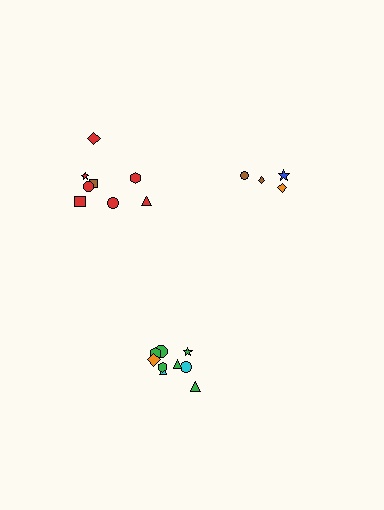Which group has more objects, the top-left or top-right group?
The top-left group.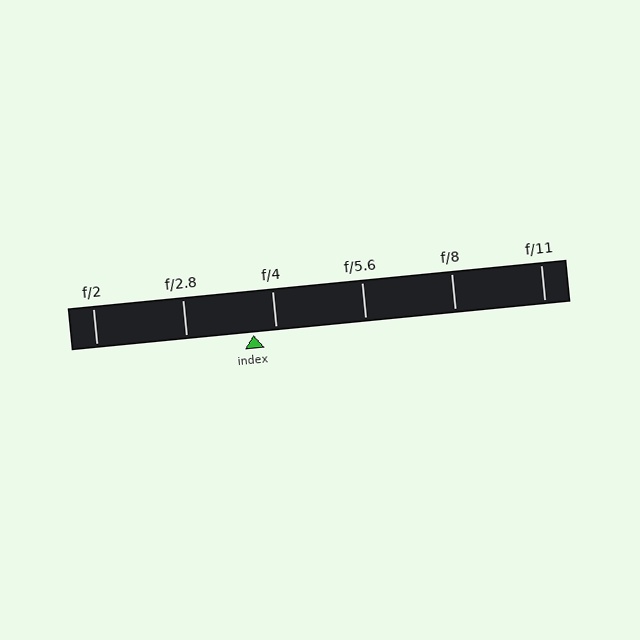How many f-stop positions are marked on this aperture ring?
There are 6 f-stop positions marked.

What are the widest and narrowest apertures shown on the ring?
The widest aperture shown is f/2 and the narrowest is f/11.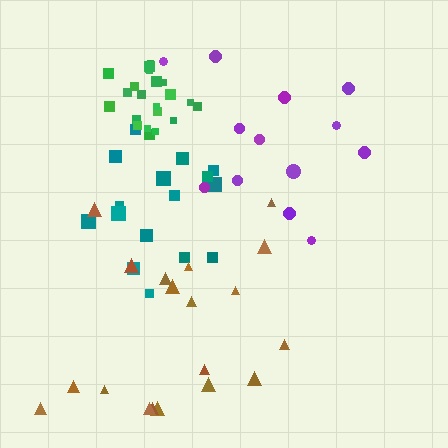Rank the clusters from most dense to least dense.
green, teal, brown, purple.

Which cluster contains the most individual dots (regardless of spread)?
Green (22).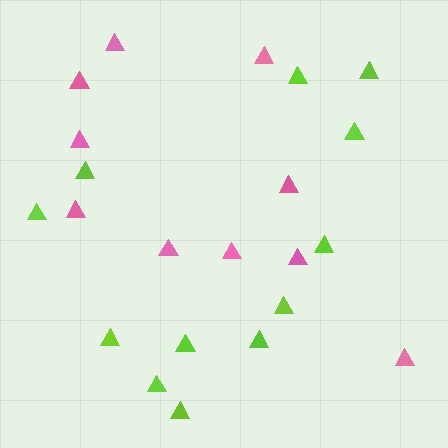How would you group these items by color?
There are 2 groups: one group of lime triangles (12) and one group of pink triangles (10).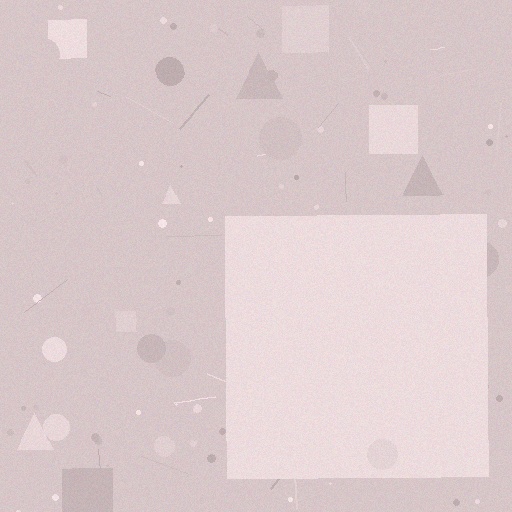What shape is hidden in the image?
A square is hidden in the image.